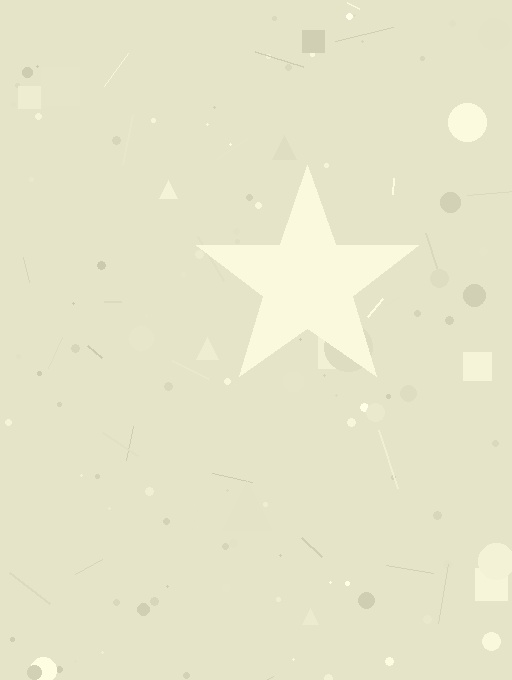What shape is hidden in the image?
A star is hidden in the image.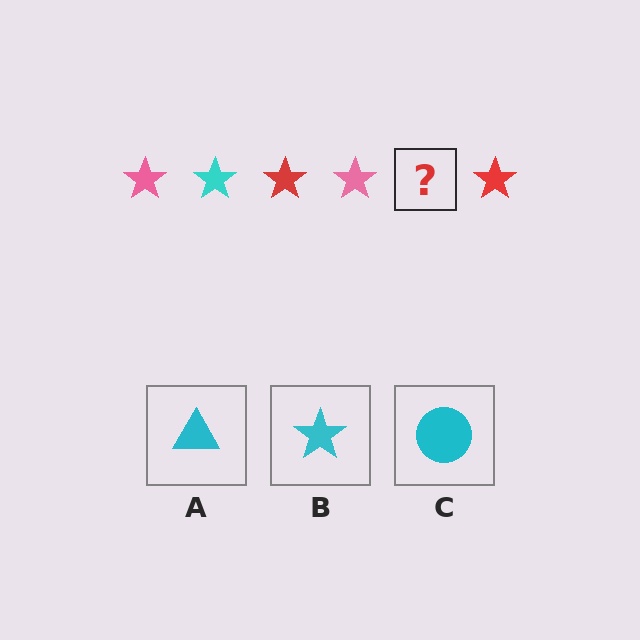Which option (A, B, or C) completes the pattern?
B.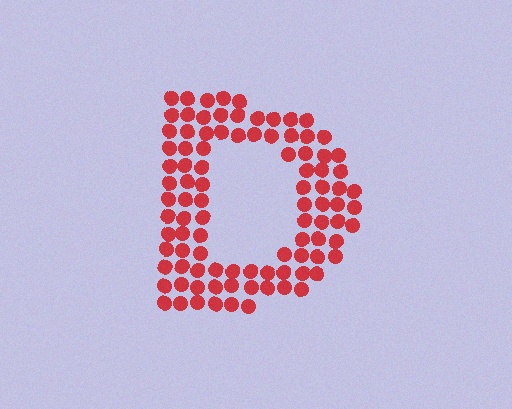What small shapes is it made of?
It is made of small circles.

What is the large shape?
The large shape is the letter D.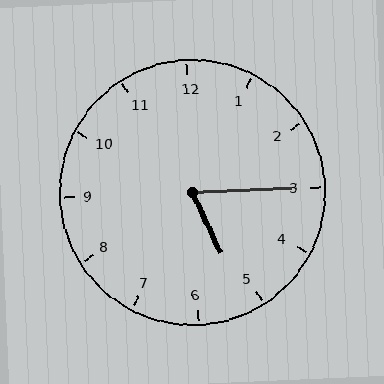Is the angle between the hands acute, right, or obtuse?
It is acute.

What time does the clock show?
5:15.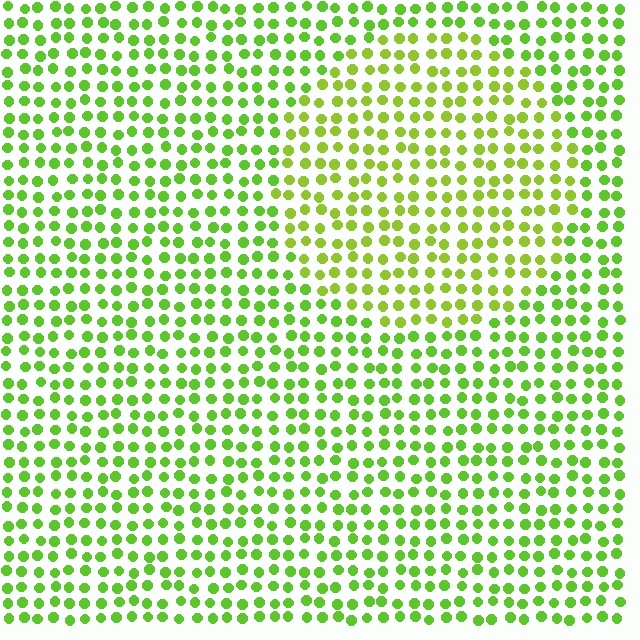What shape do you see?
I see a circle.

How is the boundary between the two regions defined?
The boundary is defined purely by a slight shift in hue (about 20 degrees). Spacing, size, and orientation are identical on both sides.